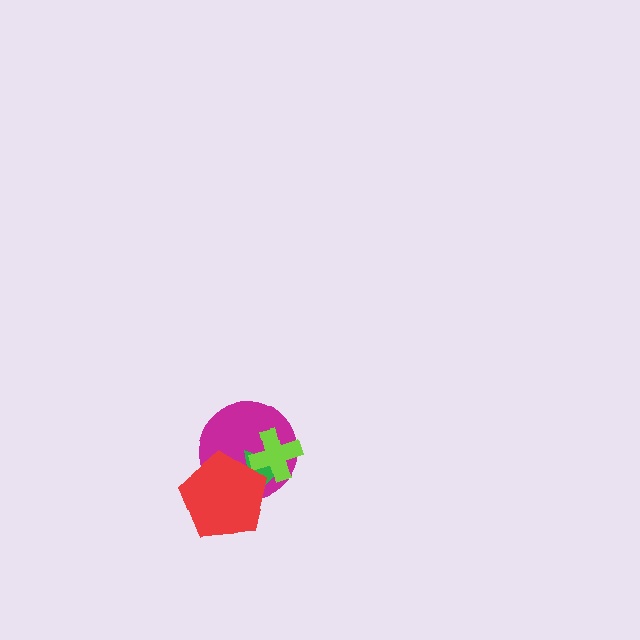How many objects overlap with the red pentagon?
2 objects overlap with the red pentagon.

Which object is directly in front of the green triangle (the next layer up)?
The lime cross is directly in front of the green triangle.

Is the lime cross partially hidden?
No, no other shape covers it.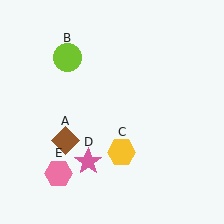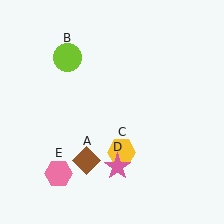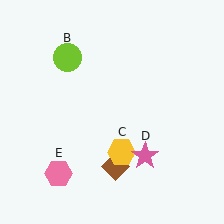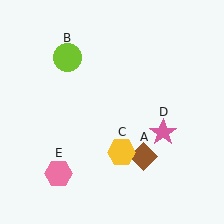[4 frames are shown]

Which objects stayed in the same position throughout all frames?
Lime circle (object B) and yellow hexagon (object C) and pink hexagon (object E) remained stationary.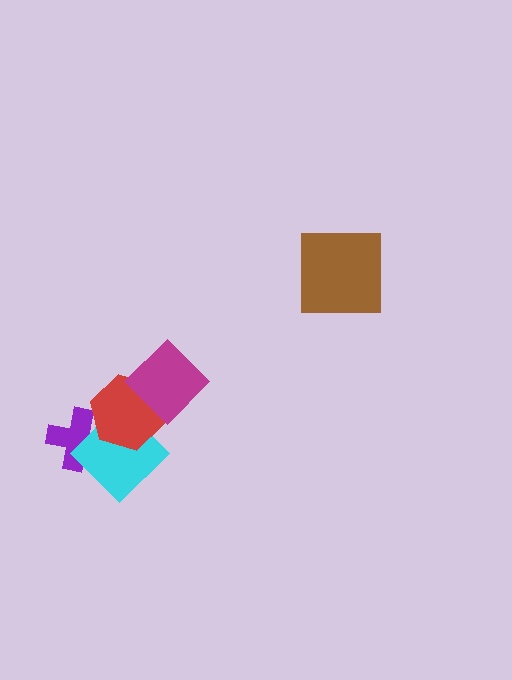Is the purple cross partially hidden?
Yes, it is partially covered by another shape.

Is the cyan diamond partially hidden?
Yes, it is partially covered by another shape.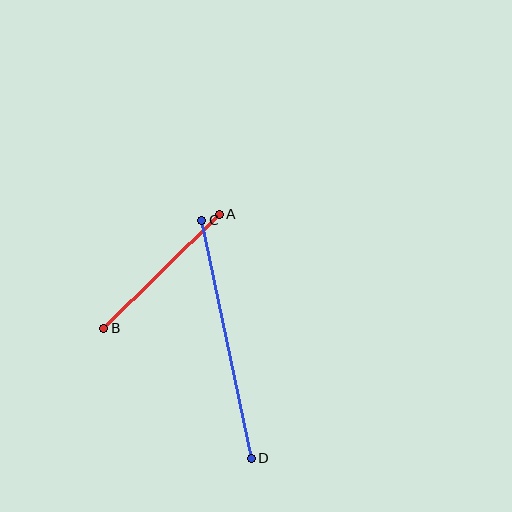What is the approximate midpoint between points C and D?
The midpoint is at approximately (226, 339) pixels.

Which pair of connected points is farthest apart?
Points C and D are farthest apart.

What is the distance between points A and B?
The distance is approximately 162 pixels.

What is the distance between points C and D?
The distance is approximately 243 pixels.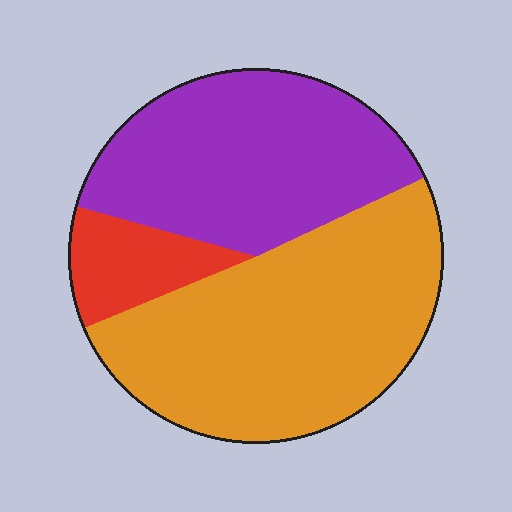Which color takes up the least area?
Red, at roughly 10%.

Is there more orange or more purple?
Orange.